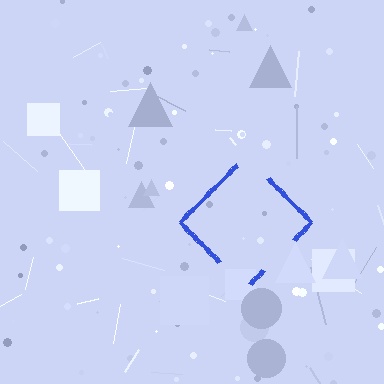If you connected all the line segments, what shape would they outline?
They would outline a diamond.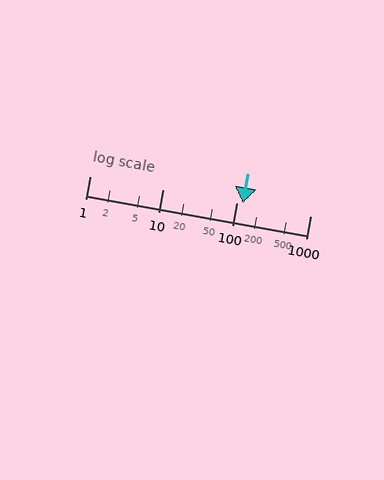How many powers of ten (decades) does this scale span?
The scale spans 3 decades, from 1 to 1000.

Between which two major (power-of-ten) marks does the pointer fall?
The pointer is between 100 and 1000.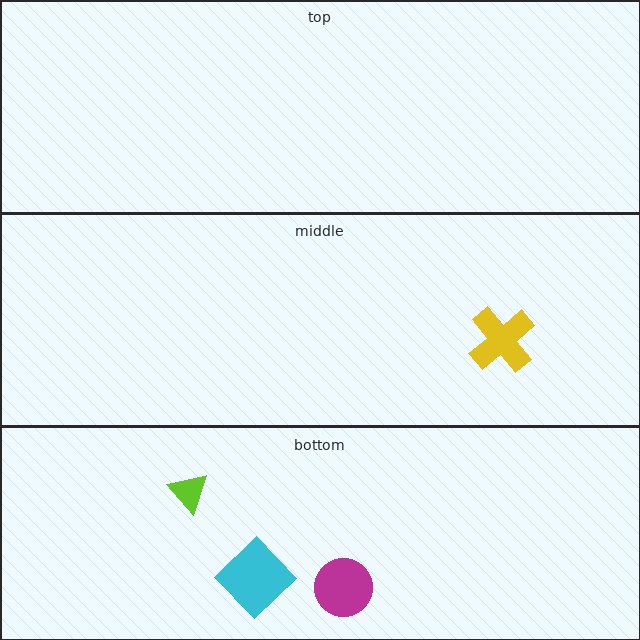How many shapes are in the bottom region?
3.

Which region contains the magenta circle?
The bottom region.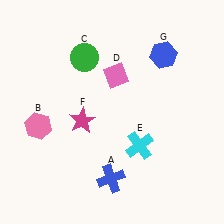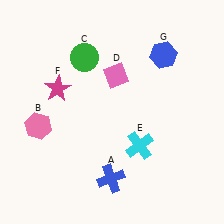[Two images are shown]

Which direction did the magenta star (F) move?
The magenta star (F) moved up.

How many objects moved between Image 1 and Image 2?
1 object moved between the two images.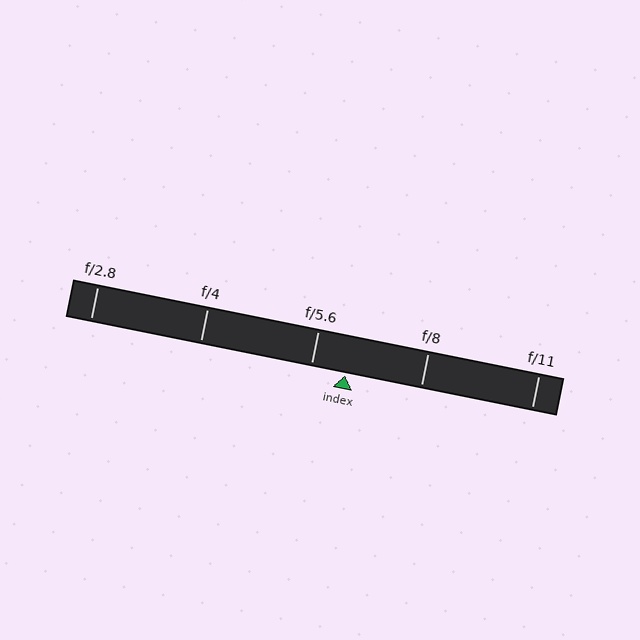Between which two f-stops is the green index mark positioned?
The index mark is between f/5.6 and f/8.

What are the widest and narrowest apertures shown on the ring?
The widest aperture shown is f/2.8 and the narrowest is f/11.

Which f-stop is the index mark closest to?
The index mark is closest to f/5.6.